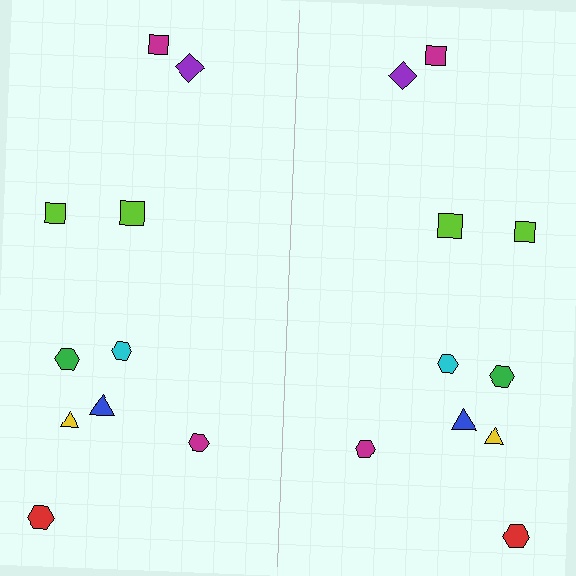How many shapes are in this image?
There are 20 shapes in this image.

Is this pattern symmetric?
Yes, this pattern has bilateral (reflection) symmetry.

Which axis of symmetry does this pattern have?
The pattern has a vertical axis of symmetry running through the center of the image.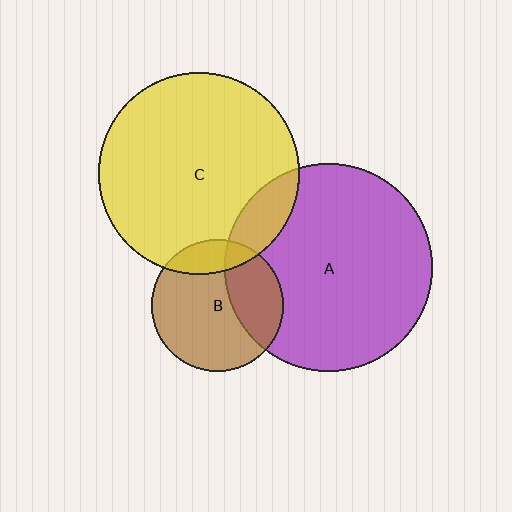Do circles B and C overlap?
Yes.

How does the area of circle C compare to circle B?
Approximately 2.3 times.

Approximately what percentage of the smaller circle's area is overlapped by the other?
Approximately 15%.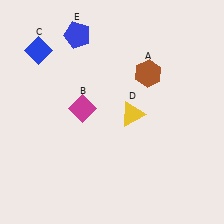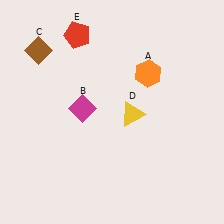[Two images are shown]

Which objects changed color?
A changed from brown to orange. C changed from blue to brown. E changed from blue to red.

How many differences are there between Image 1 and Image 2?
There are 3 differences between the two images.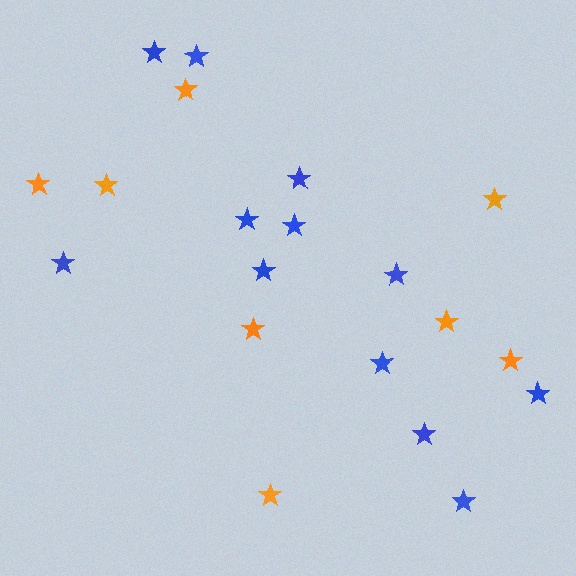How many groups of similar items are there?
There are 2 groups: one group of orange stars (8) and one group of blue stars (12).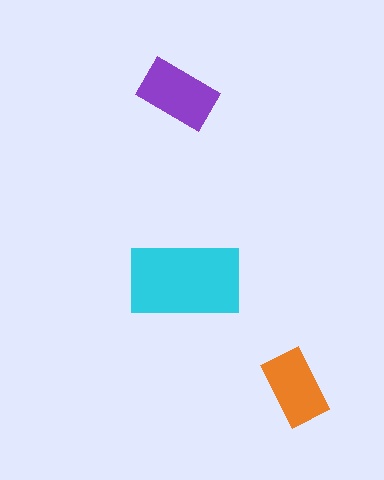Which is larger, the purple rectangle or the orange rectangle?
The purple one.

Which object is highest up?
The purple rectangle is topmost.